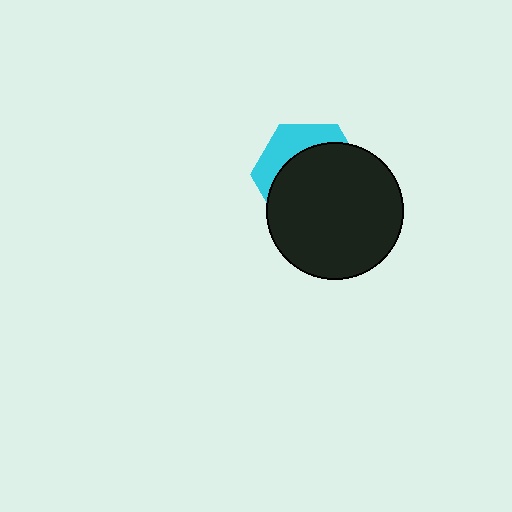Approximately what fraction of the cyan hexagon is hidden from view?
Roughly 69% of the cyan hexagon is hidden behind the black circle.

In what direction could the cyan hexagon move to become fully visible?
The cyan hexagon could move up. That would shift it out from behind the black circle entirely.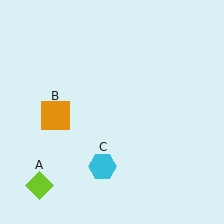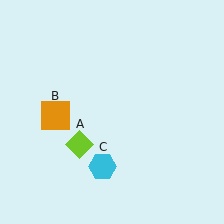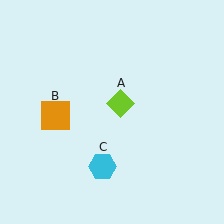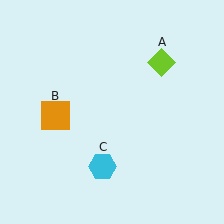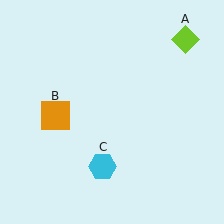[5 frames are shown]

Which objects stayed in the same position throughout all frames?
Orange square (object B) and cyan hexagon (object C) remained stationary.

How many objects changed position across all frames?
1 object changed position: lime diamond (object A).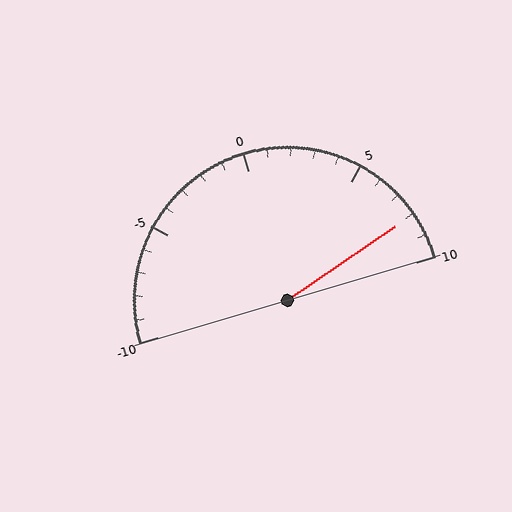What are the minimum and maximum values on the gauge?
The gauge ranges from -10 to 10.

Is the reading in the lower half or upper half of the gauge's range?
The reading is in the upper half of the range (-10 to 10).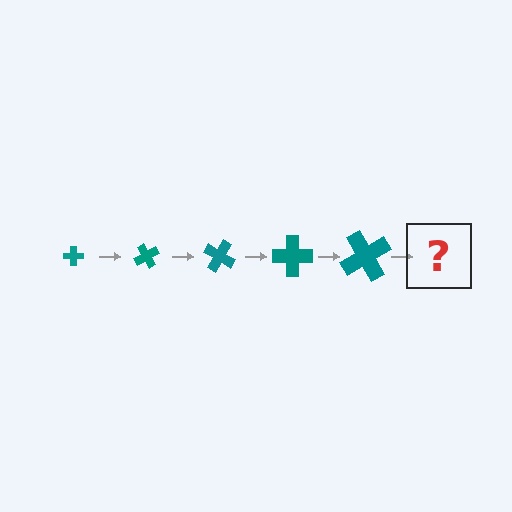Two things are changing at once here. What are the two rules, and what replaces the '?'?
The two rules are that the cross grows larger each step and it rotates 60 degrees each step. The '?' should be a cross, larger than the previous one and rotated 300 degrees from the start.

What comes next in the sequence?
The next element should be a cross, larger than the previous one and rotated 300 degrees from the start.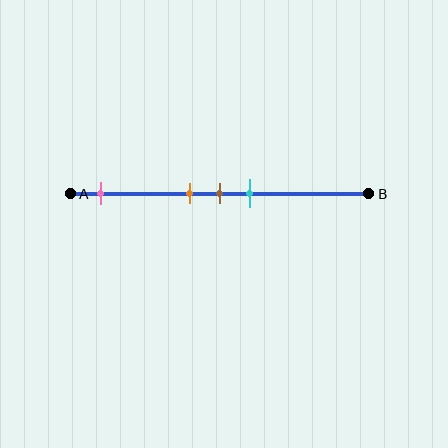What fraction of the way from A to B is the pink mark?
The pink mark is approximately 10% (0.1) of the way from A to B.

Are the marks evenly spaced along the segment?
No, the marks are not evenly spaced.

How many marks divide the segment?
There are 4 marks dividing the segment.